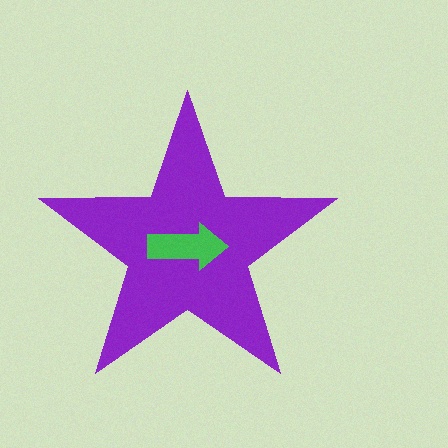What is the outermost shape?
The purple star.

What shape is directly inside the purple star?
The green arrow.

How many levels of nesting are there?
2.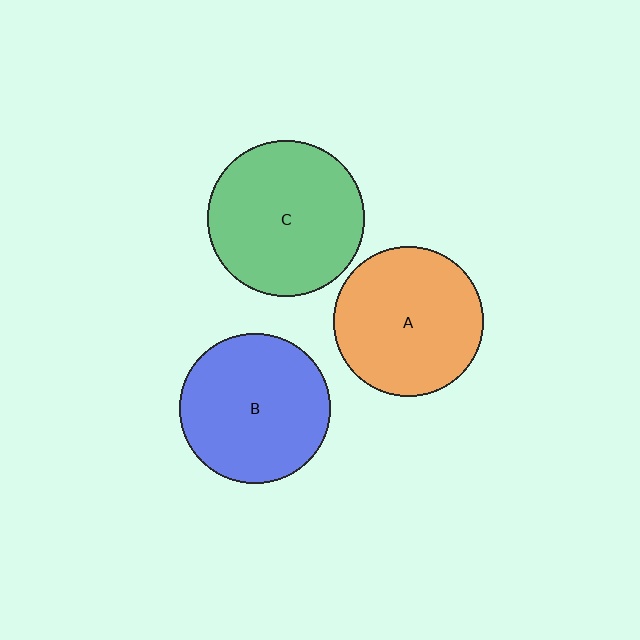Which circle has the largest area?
Circle C (green).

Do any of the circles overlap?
No, none of the circles overlap.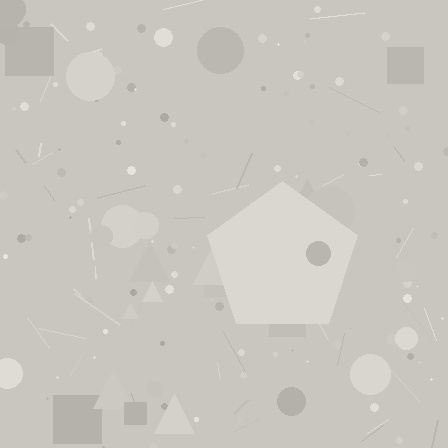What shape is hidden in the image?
A pentagon is hidden in the image.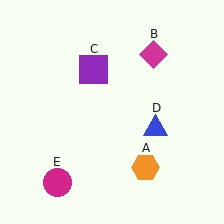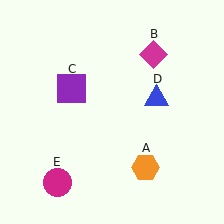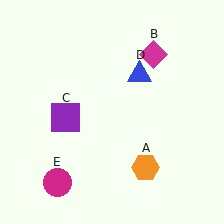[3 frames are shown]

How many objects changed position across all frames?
2 objects changed position: purple square (object C), blue triangle (object D).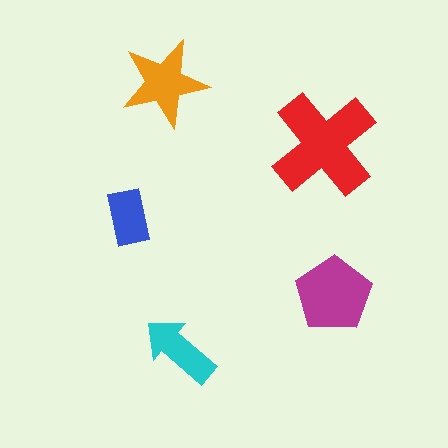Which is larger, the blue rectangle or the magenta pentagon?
The magenta pentagon.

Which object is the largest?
The red cross.